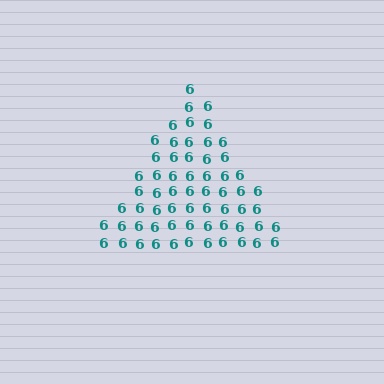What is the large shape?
The large shape is a triangle.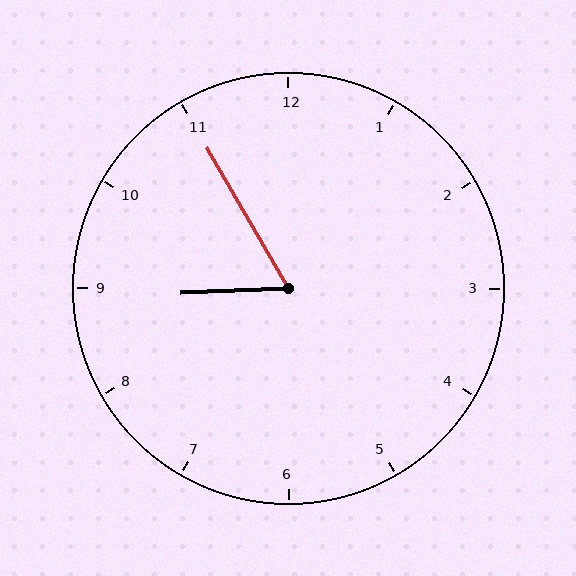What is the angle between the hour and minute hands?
Approximately 62 degrees.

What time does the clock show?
8:55.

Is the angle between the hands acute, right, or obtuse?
It is acute.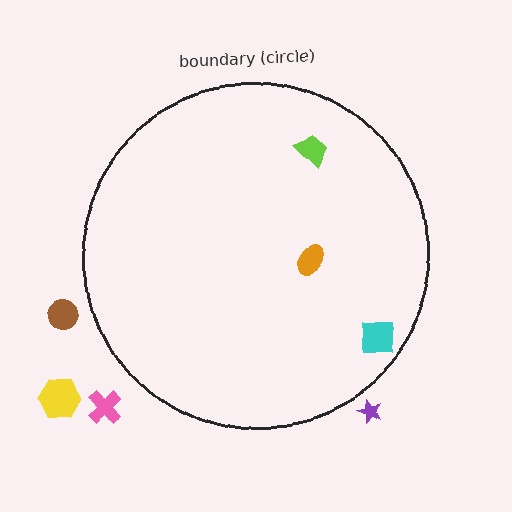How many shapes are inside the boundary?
3 inside, 4 outside.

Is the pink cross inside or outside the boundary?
Outside.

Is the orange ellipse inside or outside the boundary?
Inside.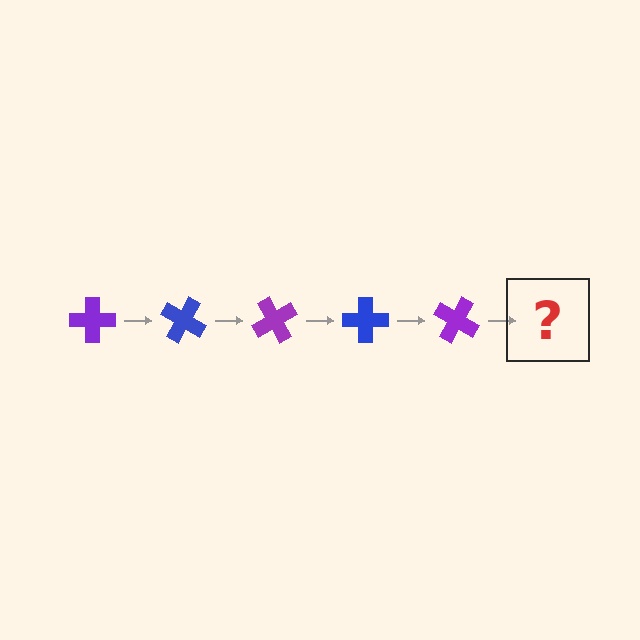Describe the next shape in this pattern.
It should be a blue cross, rotated 150 degrees from the start.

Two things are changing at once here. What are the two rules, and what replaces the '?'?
The two rules are that it rotates 30 degrees each step and the color cycles through purple and blue. The '?' should be a blue cross, rotated 150 degrees from the start.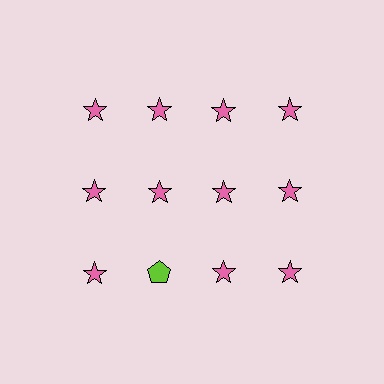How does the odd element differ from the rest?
It differs in both color (lime instead of pink) and shape (pentagon instead of star).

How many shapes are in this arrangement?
There are 12 shapes arranged in a grid pattern.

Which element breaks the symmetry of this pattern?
The lime pentagon in the third row, second from left column breaks the symmetry. All other shapes are pink stars.